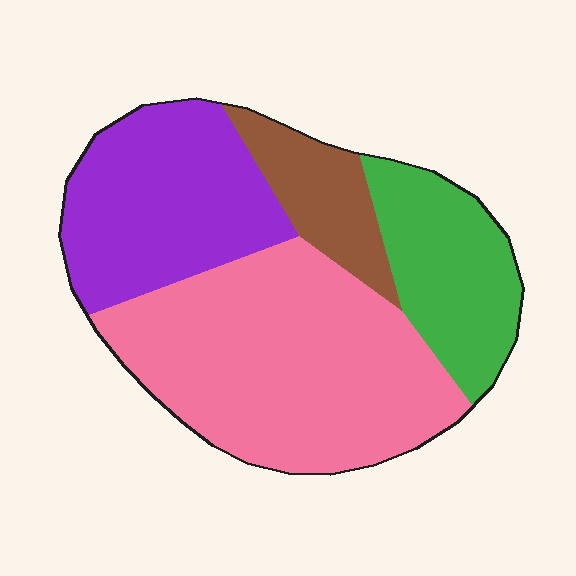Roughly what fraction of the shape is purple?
Purple takes up about one quarter (1/4) of the shape.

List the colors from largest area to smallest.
From largest to smallest: pink, purple, green, brown.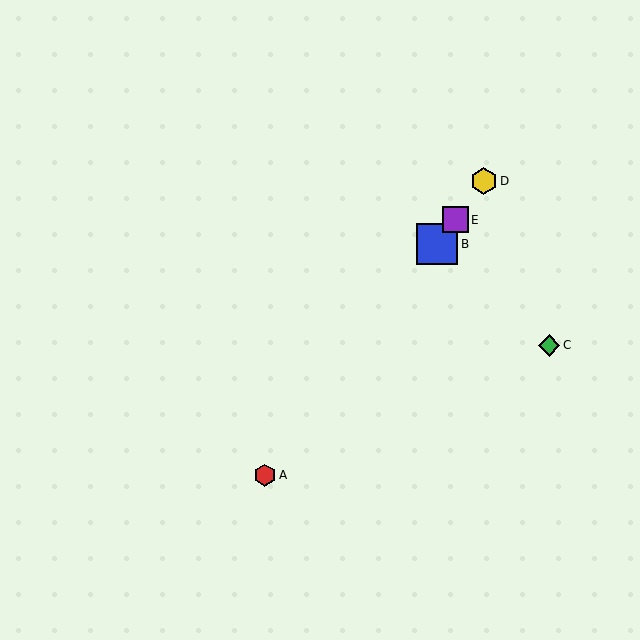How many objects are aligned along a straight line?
4 objects (A, B, D, E) are aligned along a straight line.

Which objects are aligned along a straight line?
Objects A, B, D, E are aligned along a straight line.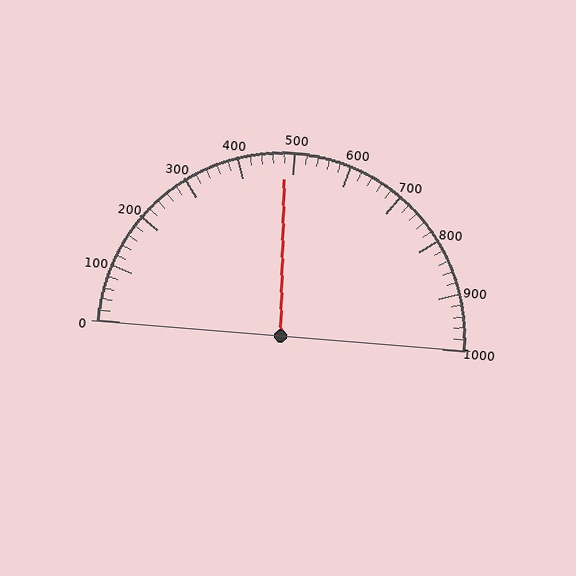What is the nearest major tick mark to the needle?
The nearest major tick mark is 500.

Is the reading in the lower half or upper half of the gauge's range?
The reading is in the lower half of the range (0 to 1000).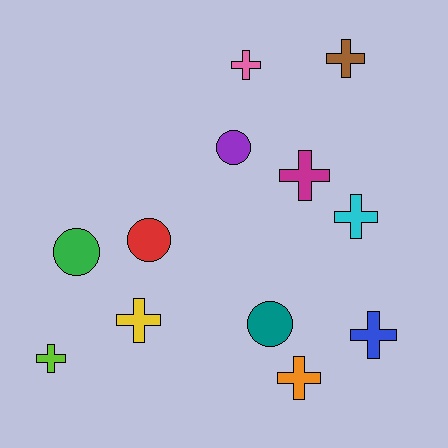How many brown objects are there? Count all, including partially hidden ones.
There is 1 brown object.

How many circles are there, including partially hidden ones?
There are 4 circles.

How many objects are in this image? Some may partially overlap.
There are 12 objects.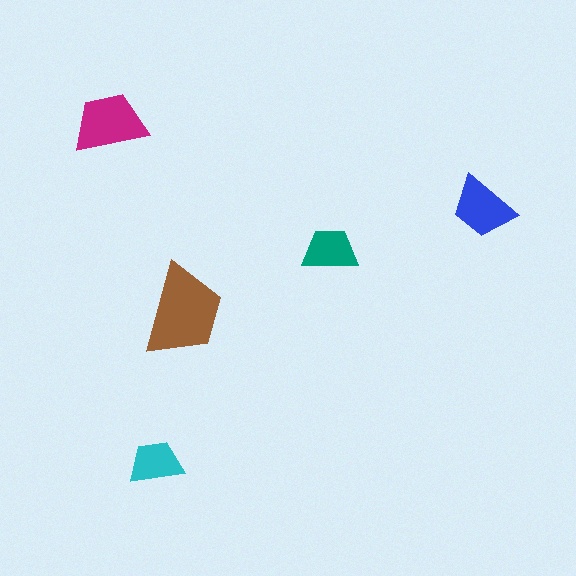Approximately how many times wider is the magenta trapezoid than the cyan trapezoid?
About 1.5 times wider.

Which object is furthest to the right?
The blue trapezoid is rightmost.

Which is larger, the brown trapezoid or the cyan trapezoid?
The brown one.